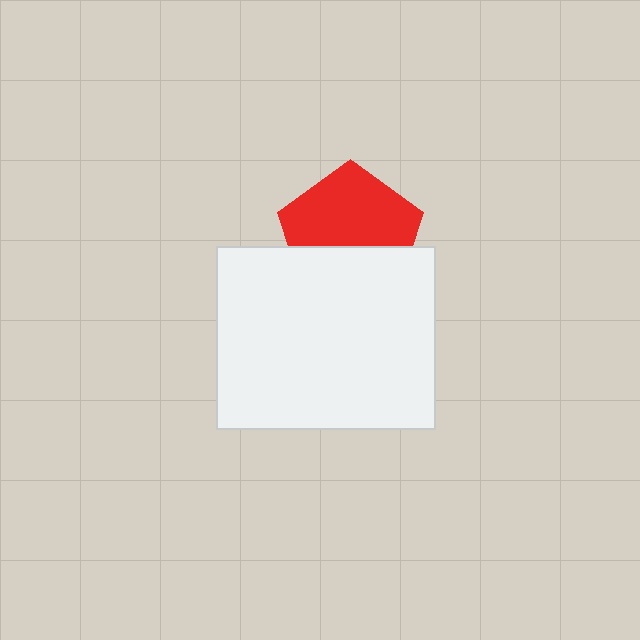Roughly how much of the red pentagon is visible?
About half of it is visible (roughly 59%).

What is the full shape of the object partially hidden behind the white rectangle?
The partially hidden object is a red pentagon.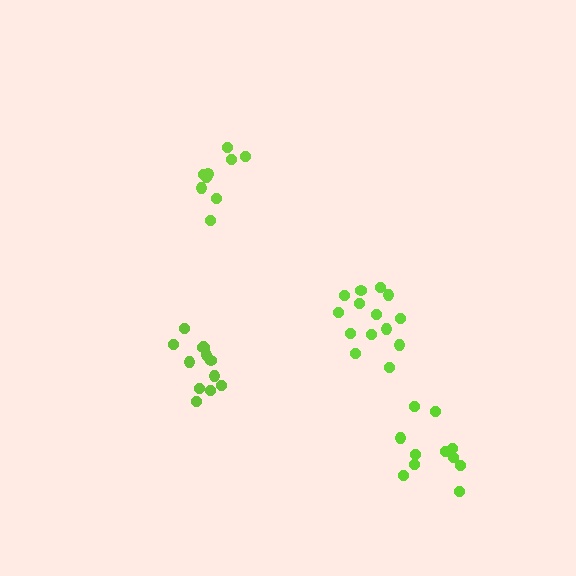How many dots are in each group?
Group 1: 11 dots, Group 2: 14 dots, Group 3: 9 dots, Group 4: 13 dots (47 total).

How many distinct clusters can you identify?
There are 4 distinct clusters.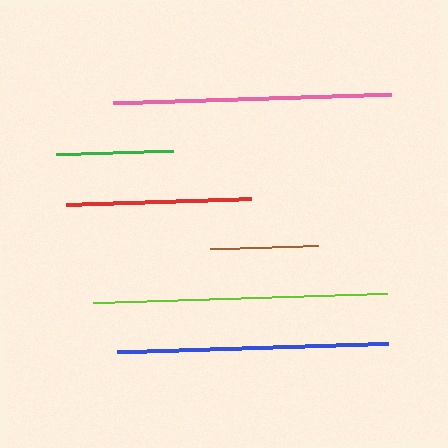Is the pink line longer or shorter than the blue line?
The pink line is longer than the blue line.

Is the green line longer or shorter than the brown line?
The green line is longer than the brown line.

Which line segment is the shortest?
The brown line is the shortest at approximately 108 pixels.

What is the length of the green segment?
The green segment is approximately 117 pixels long.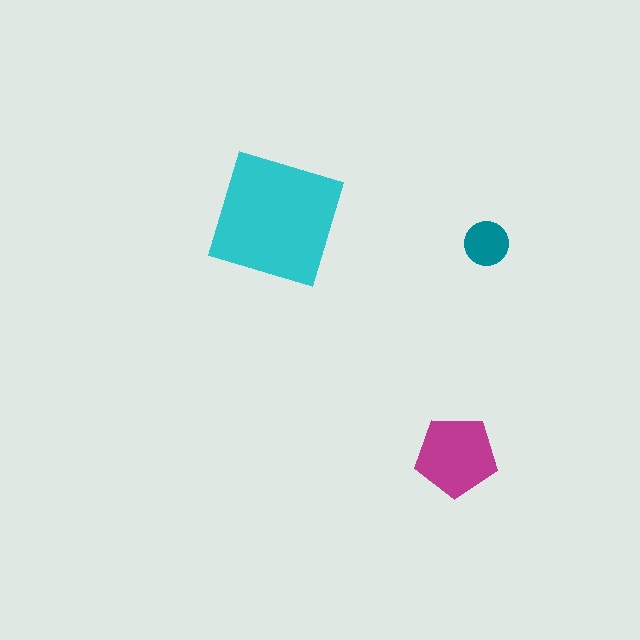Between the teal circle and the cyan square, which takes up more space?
The cyan square.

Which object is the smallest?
The teal circle.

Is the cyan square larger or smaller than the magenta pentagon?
Larger.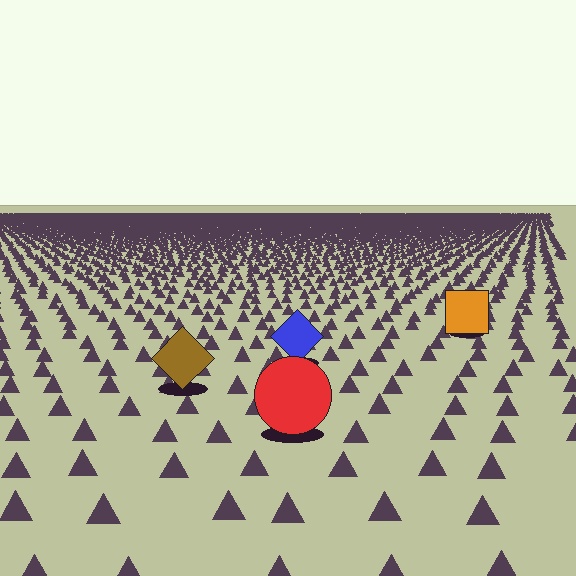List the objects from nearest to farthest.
From nearest to farthest: the red circle, the brown diamond, the blue diamond, the orange square.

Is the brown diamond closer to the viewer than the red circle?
No. The red circle is closer — you can tell from the texture gradient: the ground texture is coarser near it.